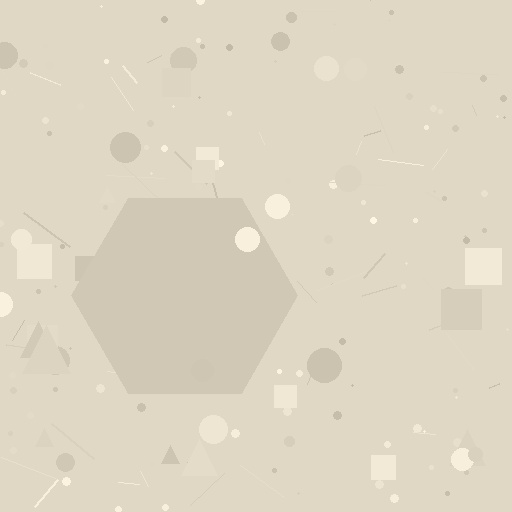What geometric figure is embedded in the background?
A hexagon is embedded in the background.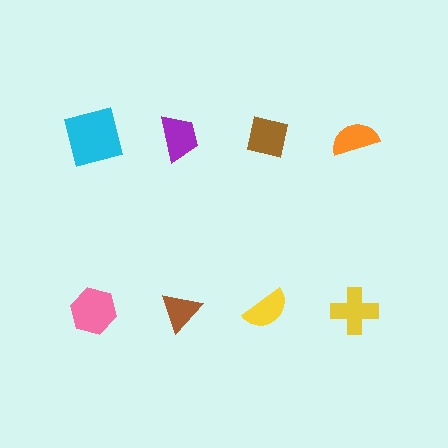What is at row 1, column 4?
An orange semicircle.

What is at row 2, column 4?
A yellow cross.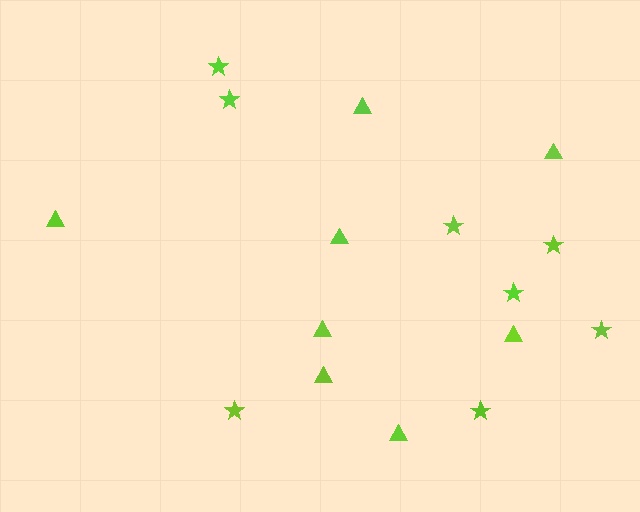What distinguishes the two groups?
There are 2 groups: one group of stars (8) and one group of triangles (8).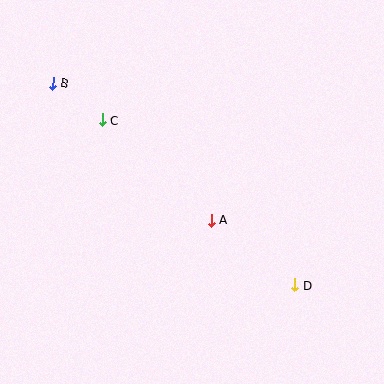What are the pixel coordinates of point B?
Point B is at (53, 83).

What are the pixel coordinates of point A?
Point A is at (211, 220).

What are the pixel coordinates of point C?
Point C is at (102, 120).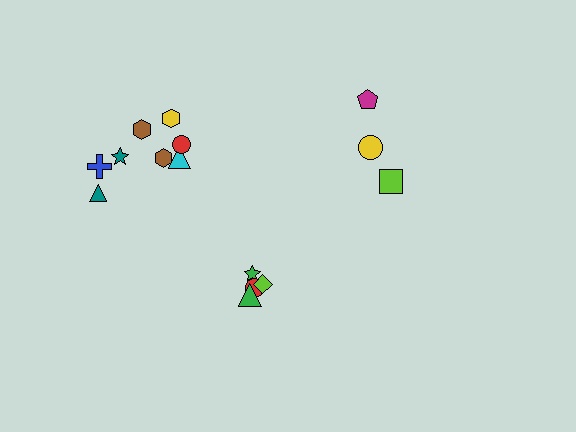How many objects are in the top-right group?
There are 3 objects.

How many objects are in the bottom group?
There are 4 objects.